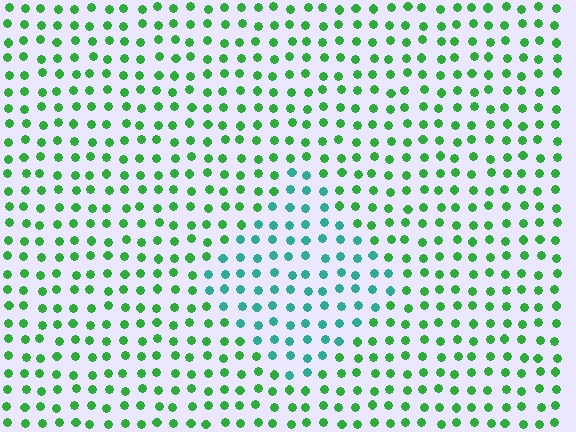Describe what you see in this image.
The image is filled with small green elements in a uniform arrangement. A diamond-shaped region is visible where the elements are tinted to a slightly different hue, forming a subtle color boundary.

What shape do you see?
I see a diamond.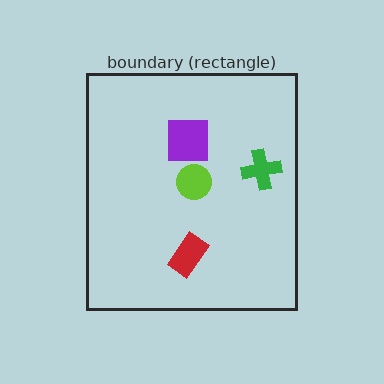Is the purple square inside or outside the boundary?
Inside.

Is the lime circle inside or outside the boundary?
Inside.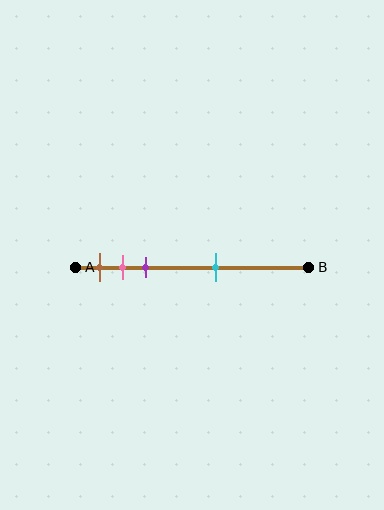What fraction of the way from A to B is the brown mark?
The brown mark is approximately 10% (0.1) of the way from A to B.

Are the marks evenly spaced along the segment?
No, the marks are not evenly spaced.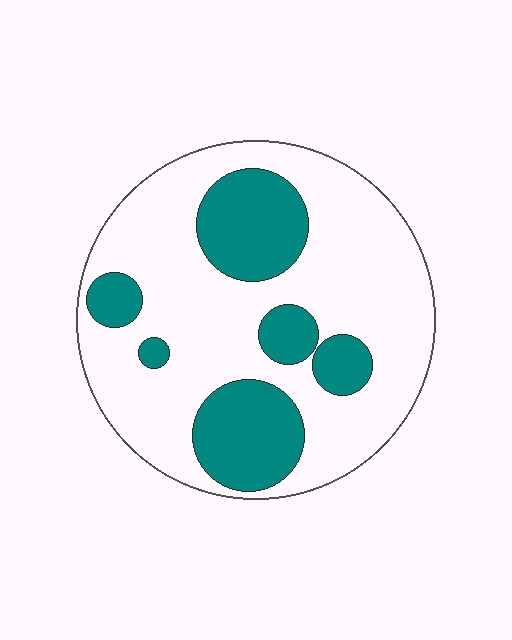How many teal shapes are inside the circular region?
6.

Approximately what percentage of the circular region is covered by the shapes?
Approximately 30%.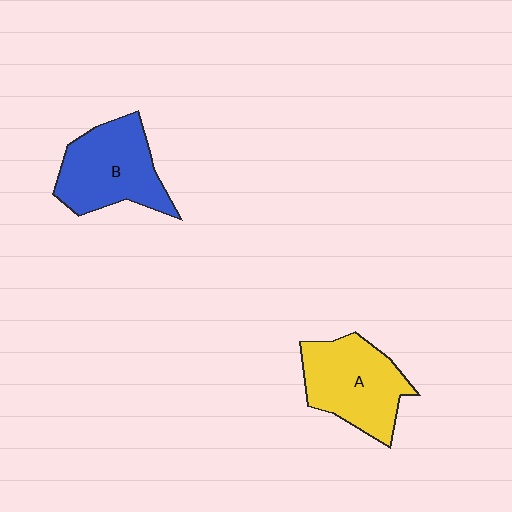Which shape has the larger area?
Shape A (yellow).